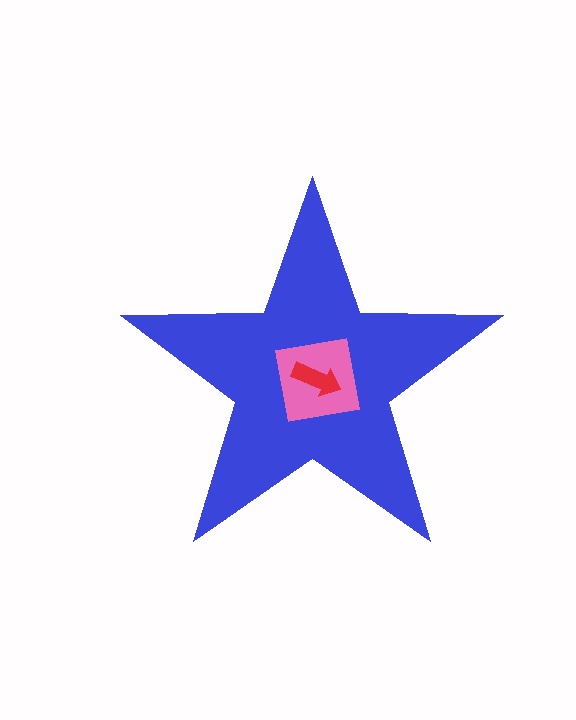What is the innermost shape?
The red arrow.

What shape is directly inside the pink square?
The red arrow.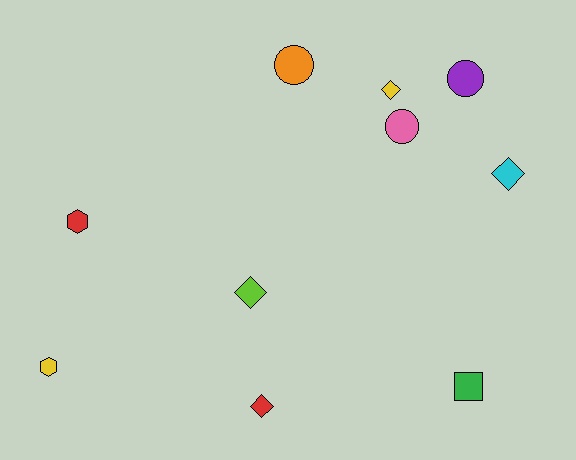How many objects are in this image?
There are 10 objects.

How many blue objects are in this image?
There are no blue objects.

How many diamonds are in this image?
There are 4 diamonds.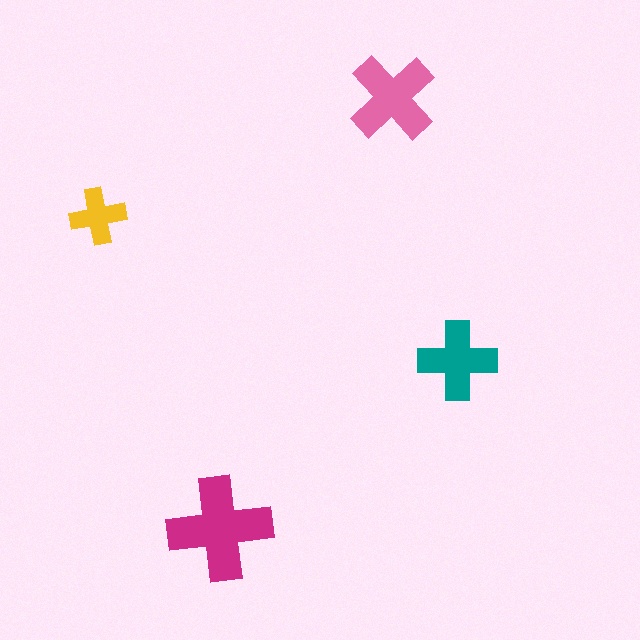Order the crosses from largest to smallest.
the magenta one, the pink one, the teal one, the yellow one.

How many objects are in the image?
There are 4 objects in the image.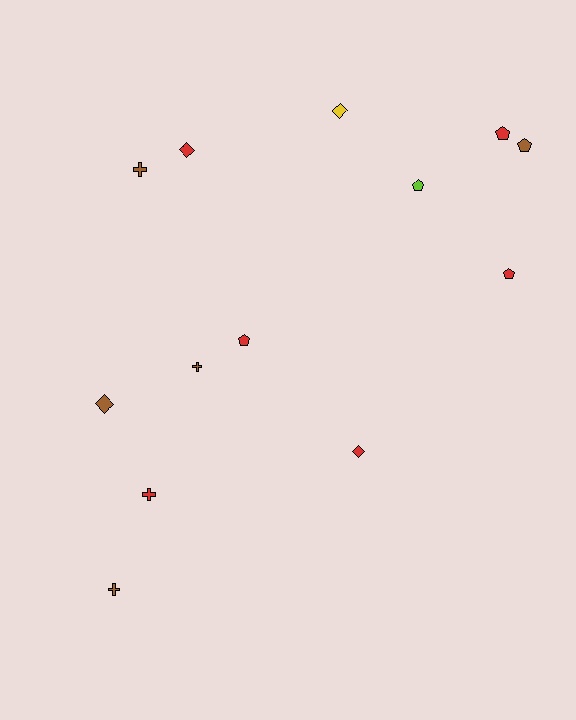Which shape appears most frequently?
Pentagon, with 5 objects.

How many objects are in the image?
There are 13 objects.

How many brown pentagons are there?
There is 1 brown pentagon.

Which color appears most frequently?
Red, with 6 objects.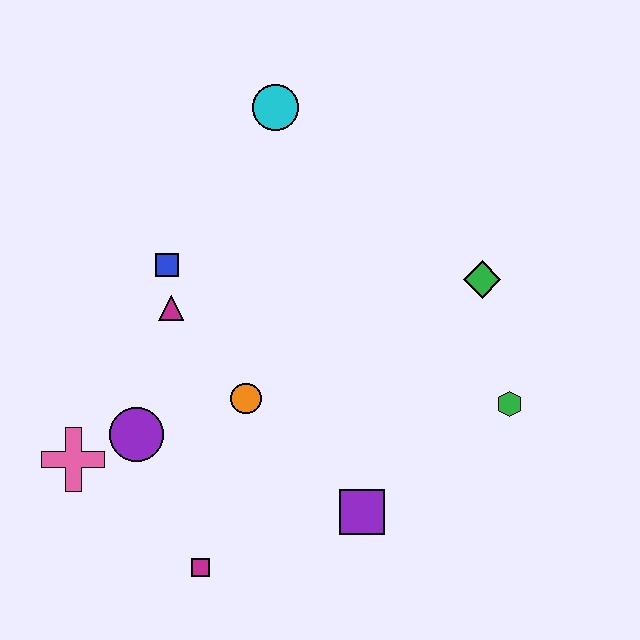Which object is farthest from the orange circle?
The cyan circle is farthest from the orange circle.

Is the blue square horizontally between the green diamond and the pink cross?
Yes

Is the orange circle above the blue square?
No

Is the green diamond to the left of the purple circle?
No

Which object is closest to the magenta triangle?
The blue square is closest to the magenta triangle.